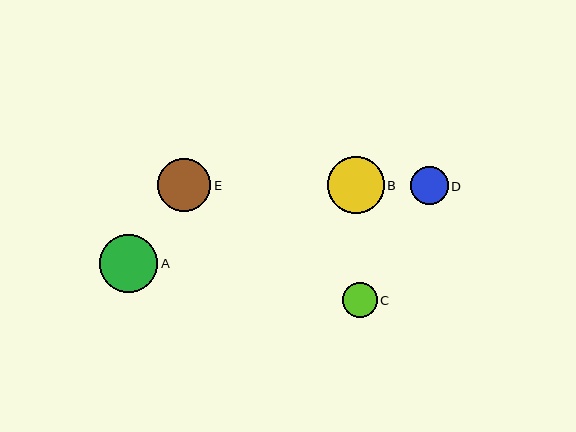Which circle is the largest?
Circle A is the largest with a size of approximately 59 pixels.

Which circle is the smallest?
Circle C is the smallest with a size of approximately 35 pixels.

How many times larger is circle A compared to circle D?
Circle A is approximately 1.5 times the size of circle D.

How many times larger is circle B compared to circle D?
Circle B is approximately 1.5 times the size of circle D.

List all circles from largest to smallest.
From largest to smallest: A, B, E, D, C.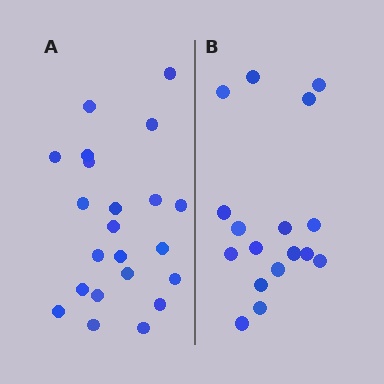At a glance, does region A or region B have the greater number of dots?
Region A (the left region) has more dots.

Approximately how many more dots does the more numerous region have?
Region A has about 5 more dots than region B.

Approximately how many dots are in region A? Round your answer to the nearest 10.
About 20 dots. (The exact count is 22, which rounds to 20.)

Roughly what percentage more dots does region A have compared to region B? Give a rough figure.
About 30% more.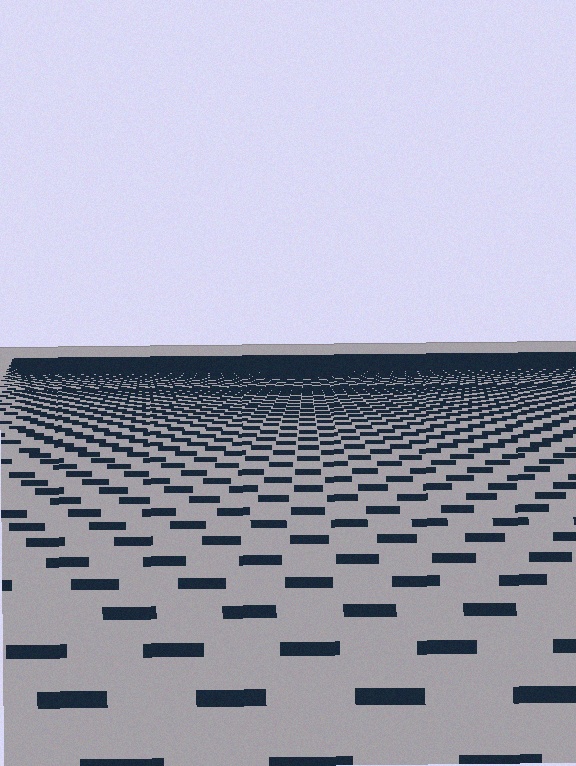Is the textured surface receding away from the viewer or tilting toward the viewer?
The surface is receding away from the viewer. Texture elements get smaller and denser toward the top.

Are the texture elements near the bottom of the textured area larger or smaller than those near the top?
Larger. Near the bottom, elements are closer to the viewer and appear at a bigger on-screen size.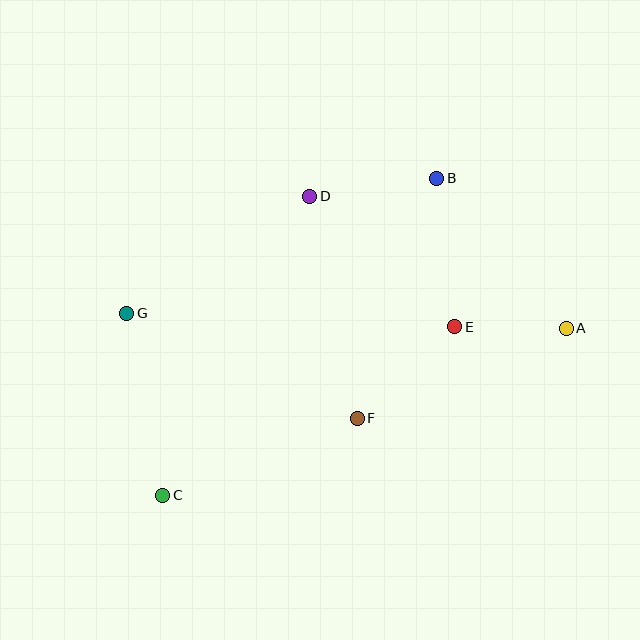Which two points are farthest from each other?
Points A and G are farthest from each other.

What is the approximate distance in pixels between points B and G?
The distance between B and G is approximately 338 pixels.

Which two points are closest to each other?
Points A and E are closest to each other.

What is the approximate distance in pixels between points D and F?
The distance between D and F is approximately 227 pixels.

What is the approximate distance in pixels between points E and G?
The distance between E and G is approximately 328 pixels.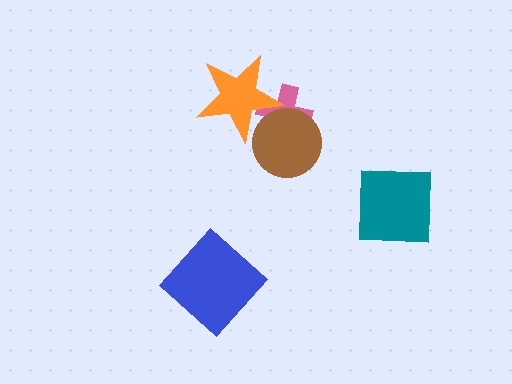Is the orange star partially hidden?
Yes, it is partially covered by another shape.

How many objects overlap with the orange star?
2 objects overlap with the orange star.